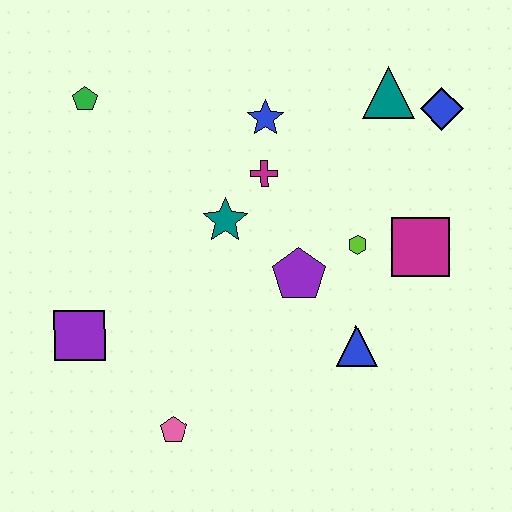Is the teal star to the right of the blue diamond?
No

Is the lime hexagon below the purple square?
No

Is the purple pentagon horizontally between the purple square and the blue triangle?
Yes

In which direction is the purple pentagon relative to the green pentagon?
The purple pentagon is to the right of the green pentagon.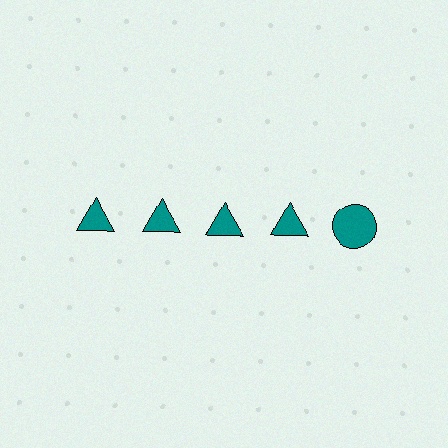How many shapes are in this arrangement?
There are 5 shapes arranged in a grid pattern.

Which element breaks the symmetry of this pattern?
The teal circle in the top row, rightmost column breaks the symmetry. All other shapes are teal triangles.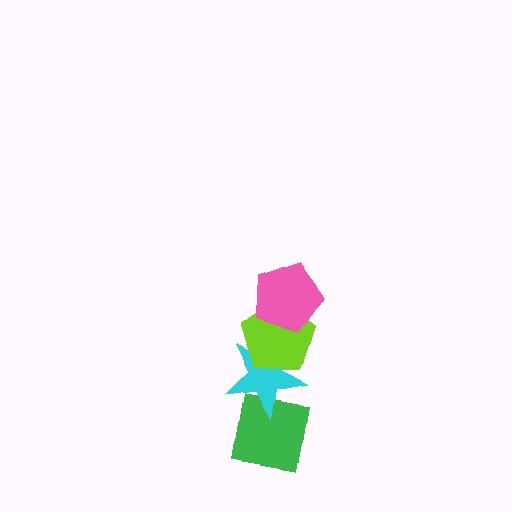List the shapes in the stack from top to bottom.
From top to bottom: the pink pentagon, the lime pentagon, the cyan star, the green square.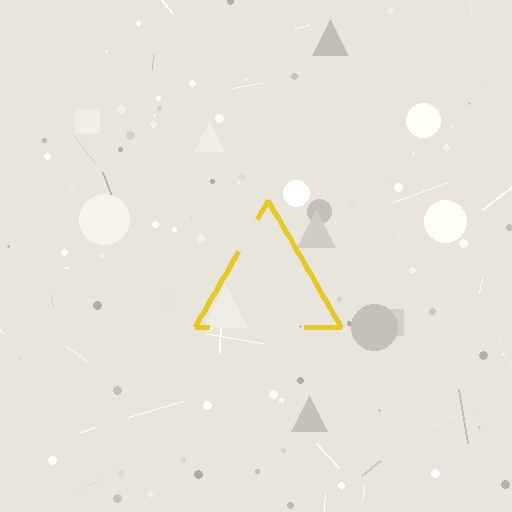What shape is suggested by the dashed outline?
The dashed outline suggests a triangle.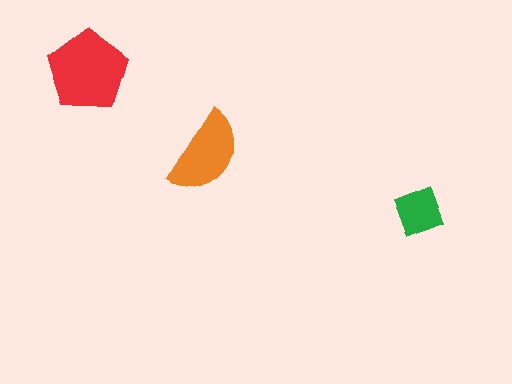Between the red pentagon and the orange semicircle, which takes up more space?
The red pentagon.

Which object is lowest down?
The green diamond is bottommost.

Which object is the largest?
The red pentagon.